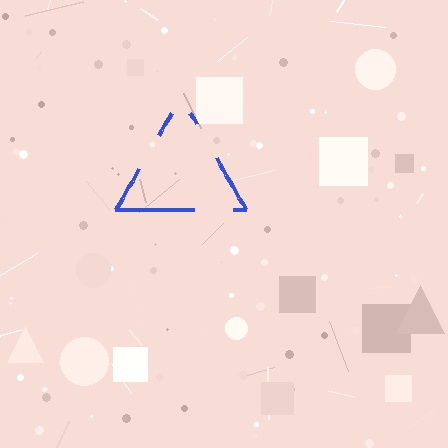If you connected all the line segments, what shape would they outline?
They would outline a triangle.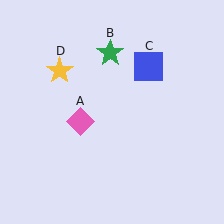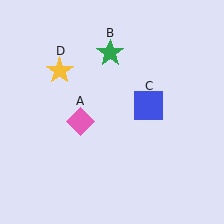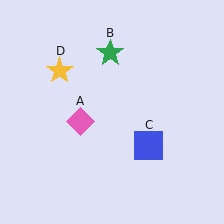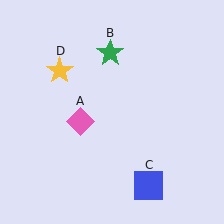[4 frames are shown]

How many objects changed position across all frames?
1 object changed position: blue square (object C).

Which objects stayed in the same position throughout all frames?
Pink diamond (object A) and green star (object B) and yellow star (object D) remained stationary.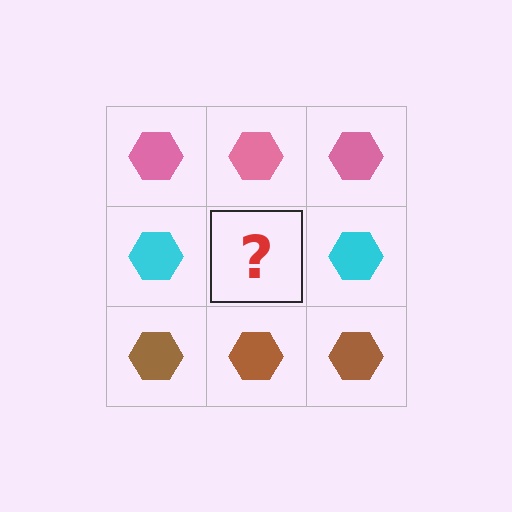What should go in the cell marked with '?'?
The missing cell should contain a cyan hexagon.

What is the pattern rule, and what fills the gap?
The rule is that each row has a consistent color. The gap should be filled with a cyan hexagon.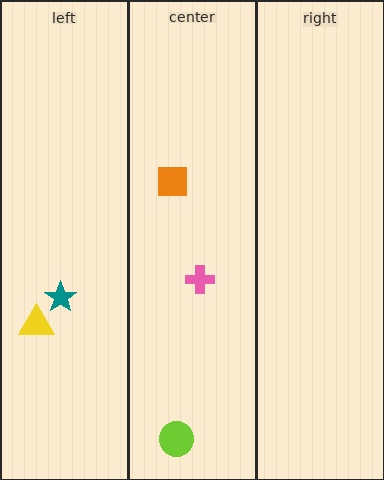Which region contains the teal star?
The left region.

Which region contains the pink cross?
The center region.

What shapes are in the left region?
The yellow triangle, the teal star.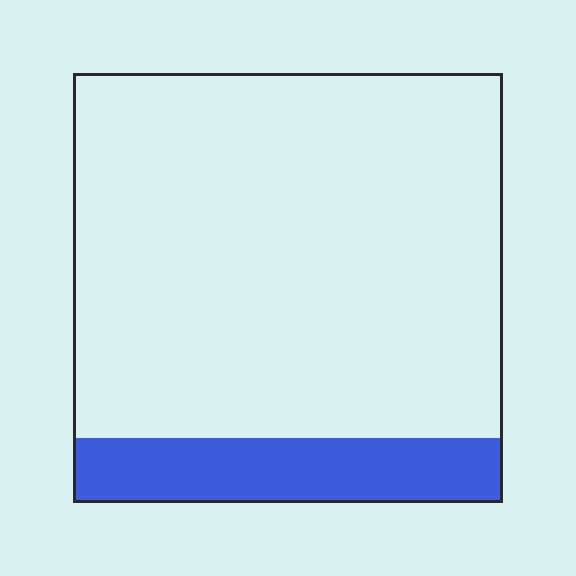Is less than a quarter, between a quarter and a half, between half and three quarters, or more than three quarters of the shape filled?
Less than a quarter.